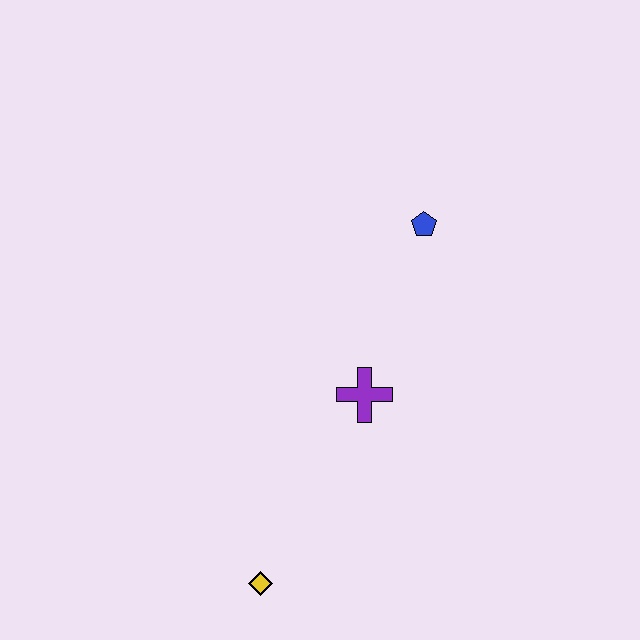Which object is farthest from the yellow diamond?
The blue pentagon is farthest from the yellow diamond.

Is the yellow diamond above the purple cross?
No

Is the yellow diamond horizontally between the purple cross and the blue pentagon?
No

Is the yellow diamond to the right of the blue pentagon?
No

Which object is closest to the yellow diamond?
The purple cross is closest to the yellow diamond.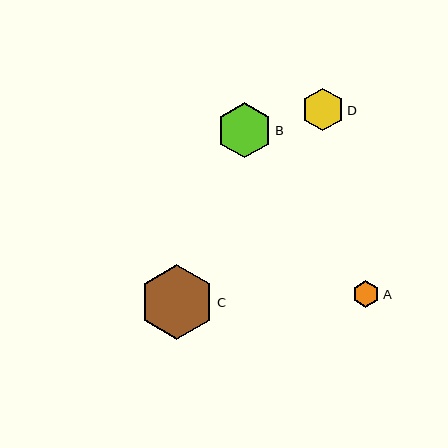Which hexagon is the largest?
Hexagon C is the largest with a size of approximately 75 pixels.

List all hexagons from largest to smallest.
From largest to smallest: C, B, D, A.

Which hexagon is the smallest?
Hexagon A is the smallest with a size of approximately 27 pixels.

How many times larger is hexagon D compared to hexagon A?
Hexagon D is approximately 1.6 times the size of hexagon A.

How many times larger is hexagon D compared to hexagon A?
Hexagon D is approximately 1.6 times the size of hexagon A.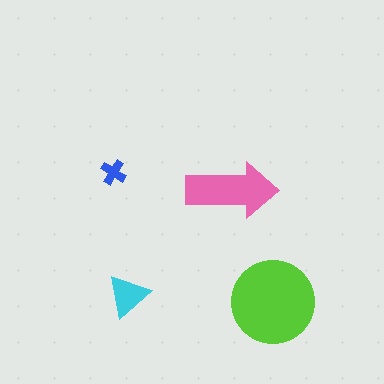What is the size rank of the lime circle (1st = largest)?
1st.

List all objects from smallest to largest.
The blue cross, the cyan triangle, the pink arrow, the lime circle.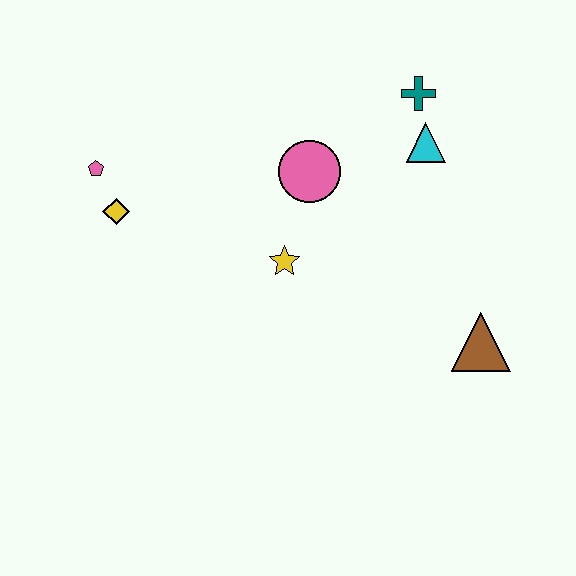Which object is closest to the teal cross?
The cyan triangle is closest to the teal cross.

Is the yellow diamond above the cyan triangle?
No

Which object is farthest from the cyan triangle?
The pink pentagon is farthest from the cyan triangle.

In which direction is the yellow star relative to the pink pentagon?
The yellow star is to the right of the pink pentagon.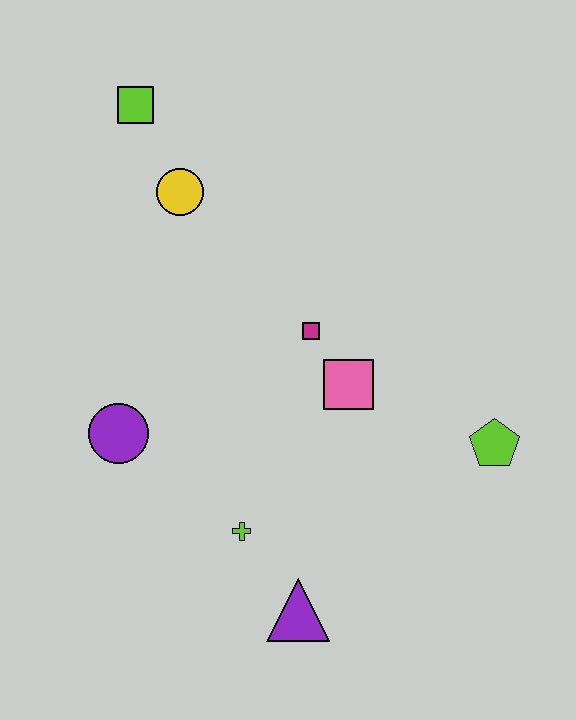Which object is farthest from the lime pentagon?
The lime square is farthest from the lime pentagon.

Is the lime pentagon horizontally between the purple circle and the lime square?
No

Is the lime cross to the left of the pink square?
Yes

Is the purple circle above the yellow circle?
No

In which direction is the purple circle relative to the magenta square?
The purple circle is to the left of the magenta square.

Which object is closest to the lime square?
The yellow circle is closest to the lime square.